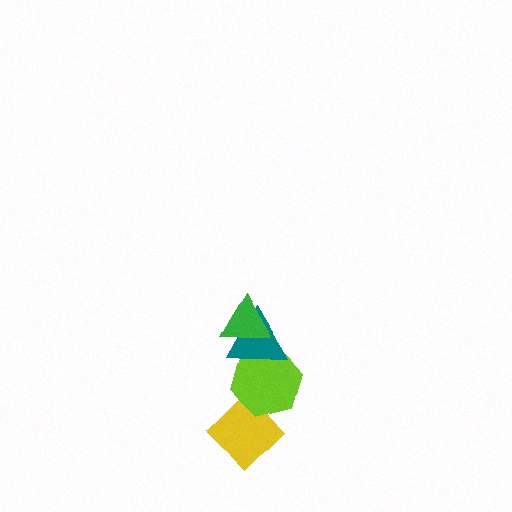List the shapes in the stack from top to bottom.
From top to bottom: the green triangle, the teal triangle, the lime hexagon, the yellow diamond.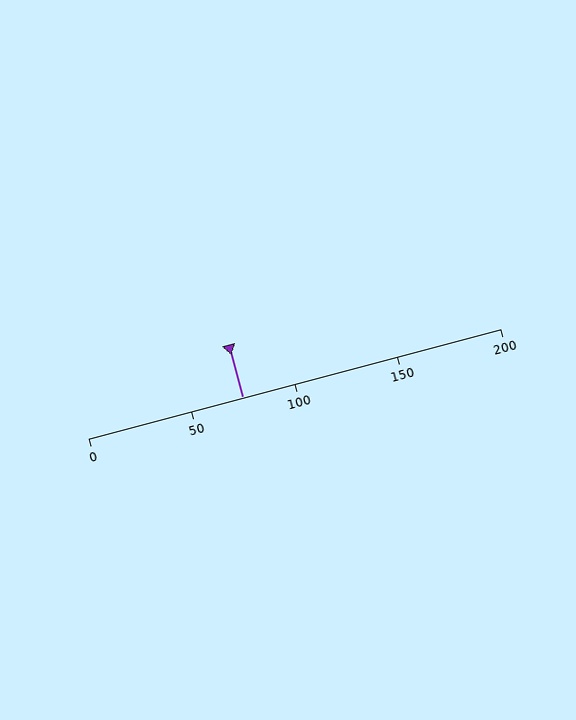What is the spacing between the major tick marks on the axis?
The major ticks are spaced 50 apart.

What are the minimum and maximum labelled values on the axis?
The axis runs from 0 to 200.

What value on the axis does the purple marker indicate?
The marker indicates approximately 75.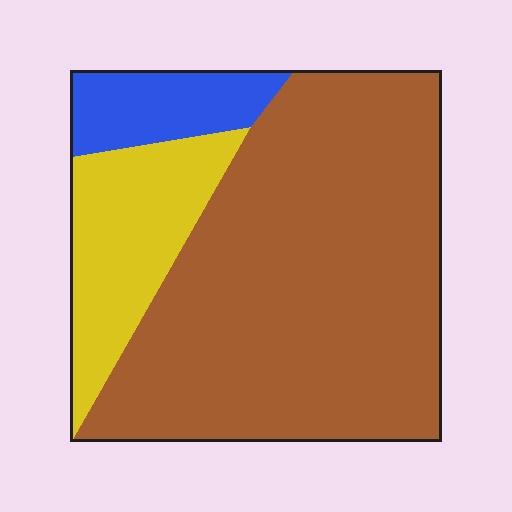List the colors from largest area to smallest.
From largest to smallest: brown, yellow, blue.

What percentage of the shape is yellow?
Yellow covers 19% of the shape.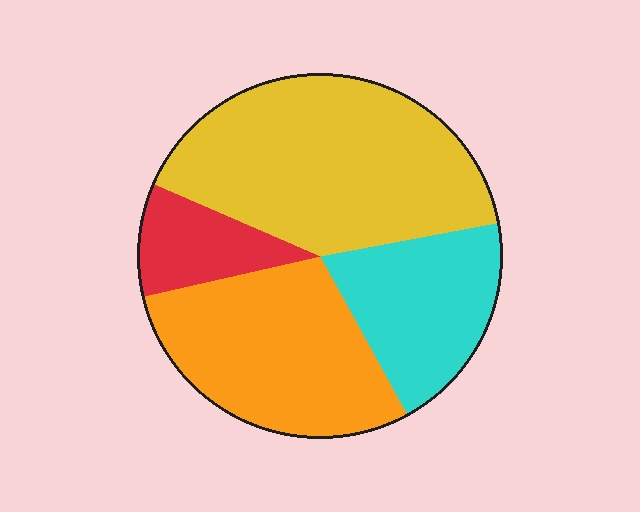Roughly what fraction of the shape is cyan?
Cyan takes up about one fifth (1/5) of the shape.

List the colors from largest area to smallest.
From largest to smallest: yellow, orange, cyan, red.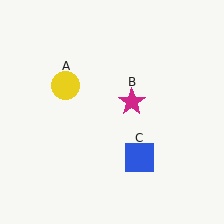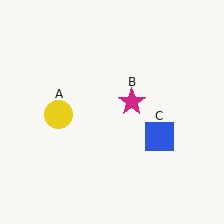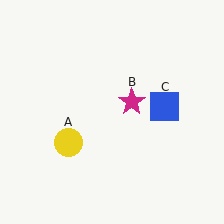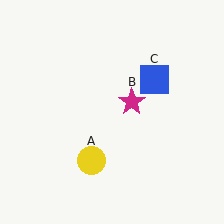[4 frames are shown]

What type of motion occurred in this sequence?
The yellow circle (object A), blue square (object C) rotated counterclockwise around the center of the scene.